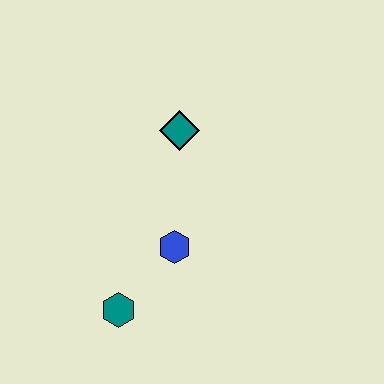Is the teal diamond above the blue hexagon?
Yes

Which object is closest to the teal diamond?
The blue hexagon is closest to the teal diamond.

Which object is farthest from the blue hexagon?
The teal diamond is farthest from the blue hexagon.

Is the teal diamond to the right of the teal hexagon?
Yes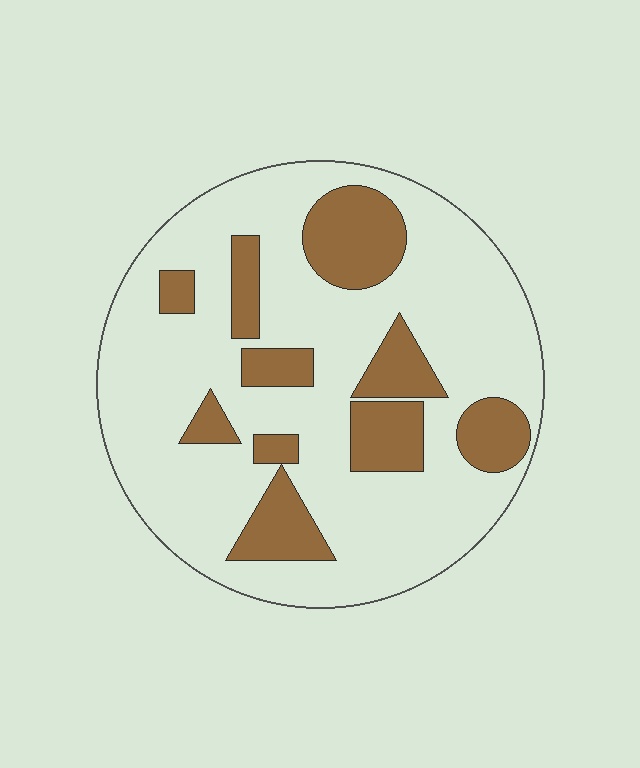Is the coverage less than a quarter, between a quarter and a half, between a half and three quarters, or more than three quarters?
Less than a quarter.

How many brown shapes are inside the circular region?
10.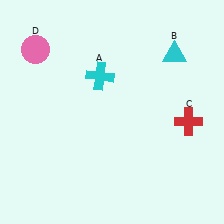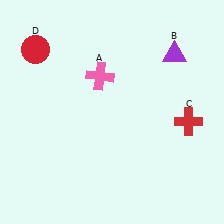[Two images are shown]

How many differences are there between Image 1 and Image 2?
There are 3 differences between the two images.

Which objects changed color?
A changed from cyan to pink. B changed from cyan to purple. D changed from pink to red.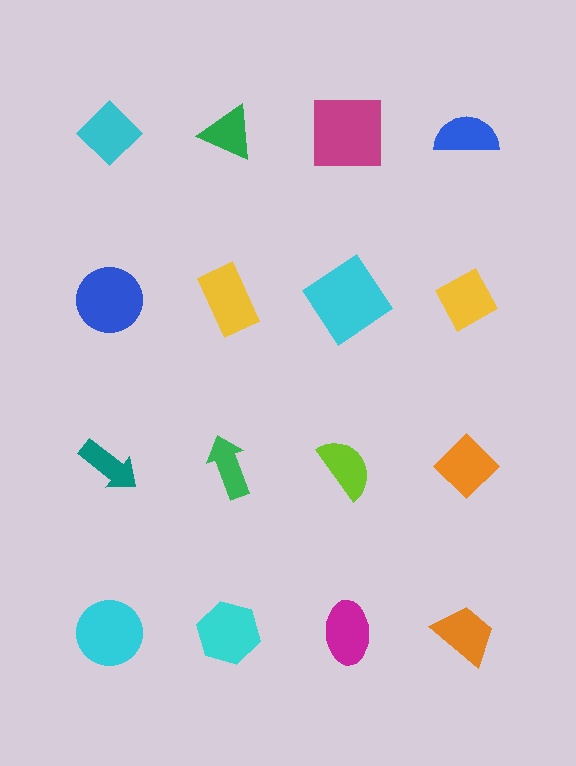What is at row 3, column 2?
A green arrow.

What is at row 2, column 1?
A blue circle.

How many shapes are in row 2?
4 shapes.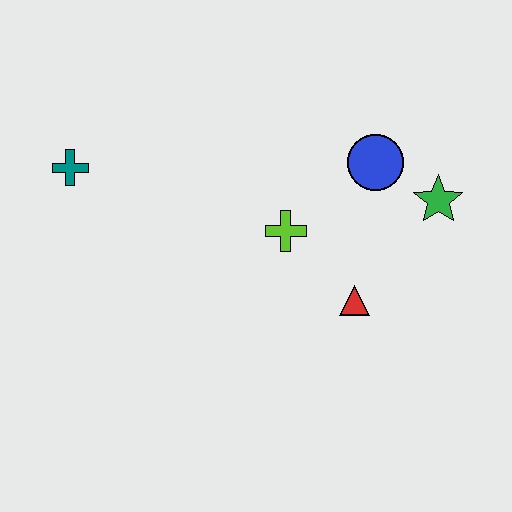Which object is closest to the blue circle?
The green star is closest to the blue circle.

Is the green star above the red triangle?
Yes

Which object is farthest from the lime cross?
The teal cross is farthest from the lime cross.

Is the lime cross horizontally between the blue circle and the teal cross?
Yes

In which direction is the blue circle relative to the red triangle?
The blue circle is above the red triangle.